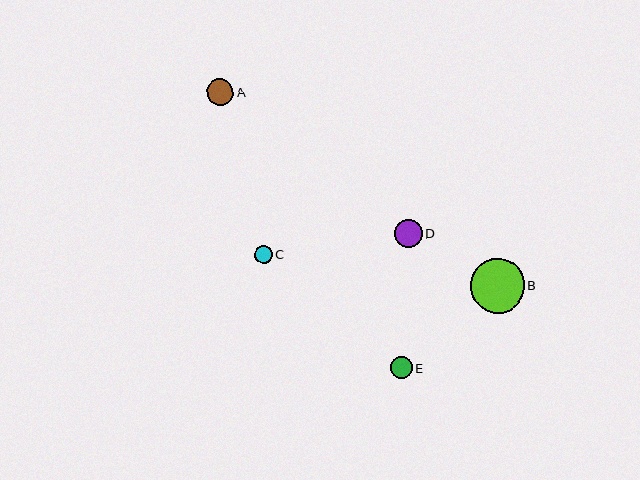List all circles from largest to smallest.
From largest to smallest: B, D, A, E, C.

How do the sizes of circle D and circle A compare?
Circle D and circle A are approximately the same size.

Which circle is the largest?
Circle B is the largest with a size of approximately 54 pixels.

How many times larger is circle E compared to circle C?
Circle E is approximately 1.2 times the size of circle C.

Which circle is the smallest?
Circle C is the smallest with a size of approximately 18 pixels.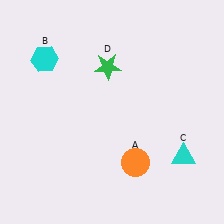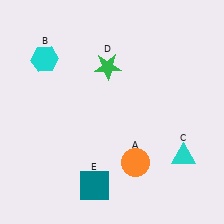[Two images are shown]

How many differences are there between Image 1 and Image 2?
There is 1 difference between the two images.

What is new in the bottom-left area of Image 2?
A teal square (E) was added in the bottom-left area of Image 2.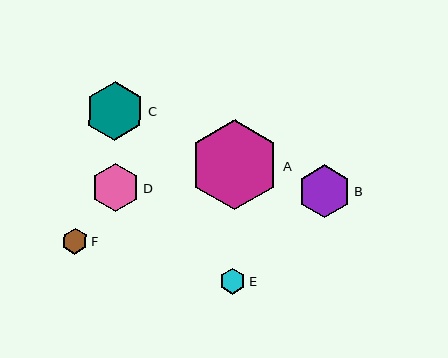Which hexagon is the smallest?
Hexagon F is the smallest with a size of approximately 26 pixels.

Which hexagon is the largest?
Hexagon A is the largest with a size of approximately 90 pixels.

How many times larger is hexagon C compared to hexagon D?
Hexagon C is approximately 1.2 times the size of hexagon D.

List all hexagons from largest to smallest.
From largest to smallest: A, C, B, D, E, F.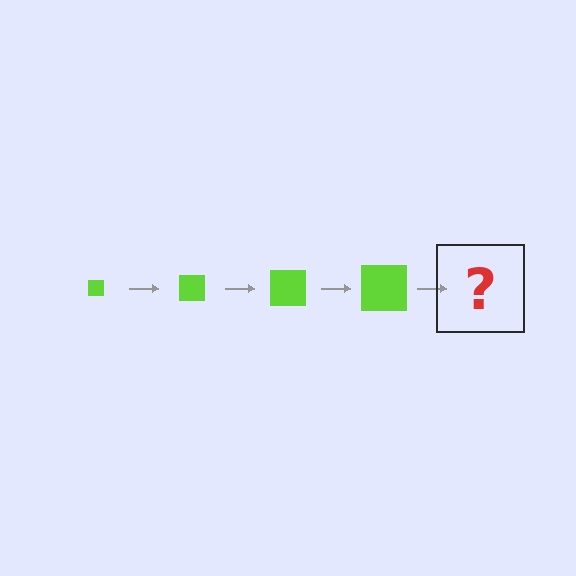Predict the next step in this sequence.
The next step is a lime square, larger than the previous one.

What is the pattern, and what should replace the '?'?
The pattern is that the square gets progressively larger each step. The '?' should be a lime square, larger than the previous one.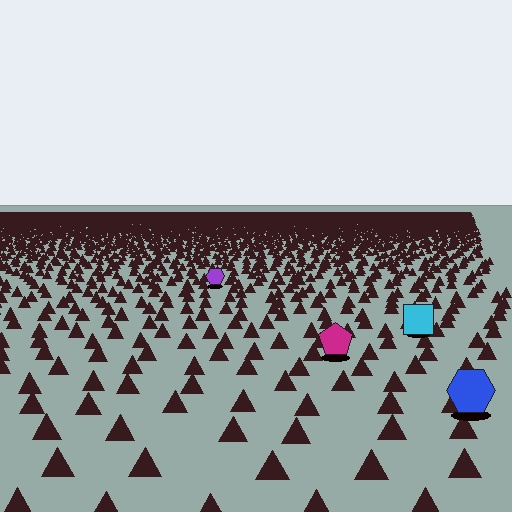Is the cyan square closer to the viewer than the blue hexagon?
No. The blue hexagon is closer — you can tell from the texture gradient: the ground texture is coarser near it.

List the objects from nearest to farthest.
From nearest to farthest: the blue hexagon, the magenta pentagon, the cyan square, the purple hexagon.